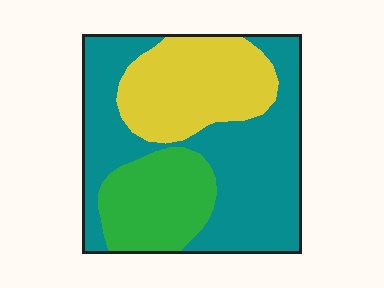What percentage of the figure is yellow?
Yellow takes up between a quarter and a half of the figure.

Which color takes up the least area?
Green, at roughly 20%.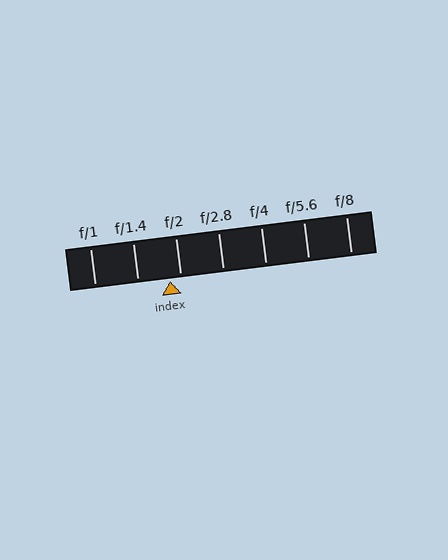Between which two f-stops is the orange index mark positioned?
The index mark is between f/1.4 and f/2.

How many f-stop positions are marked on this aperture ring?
There are 7 f-stop positions marked.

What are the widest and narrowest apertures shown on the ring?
The widest aperture shown is f/1 and the narrowest is f/8.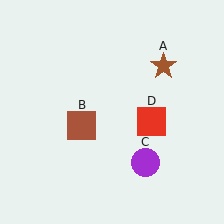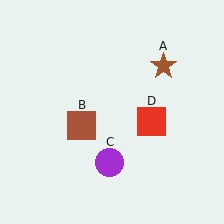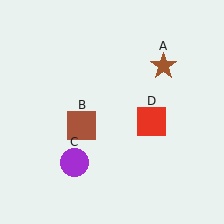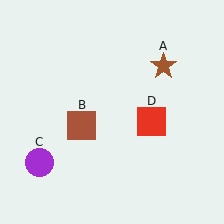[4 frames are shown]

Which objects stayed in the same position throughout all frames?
Brown star (object A) and brown square (object B) and red square (object D) remained stationary.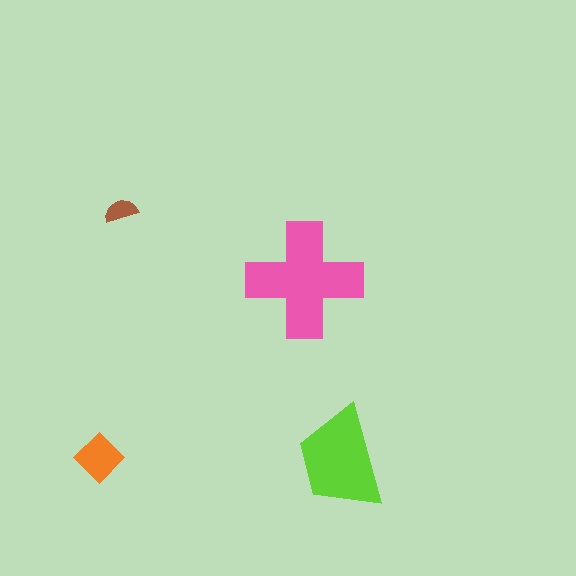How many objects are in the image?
There are 4 objects in the image.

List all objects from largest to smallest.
The pink cross, the lime trapezoid, the orange diamond, the brown semicircle.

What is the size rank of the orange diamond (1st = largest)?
3rd.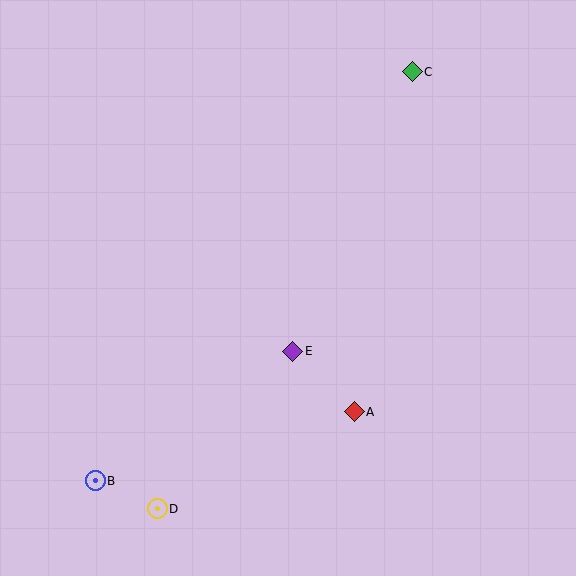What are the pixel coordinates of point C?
Point C is at (412, 72).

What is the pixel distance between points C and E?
The distance between C and E is 304 pixels.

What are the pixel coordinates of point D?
Point D is at (157, 509).